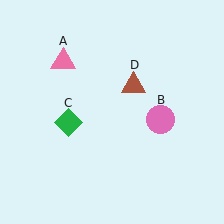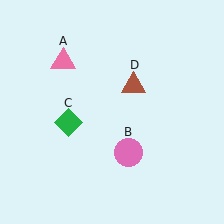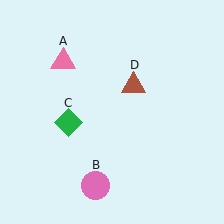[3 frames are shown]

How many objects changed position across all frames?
1 object changed position: pink circle (object B).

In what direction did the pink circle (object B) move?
The pink circle (object B) moved down and to the left.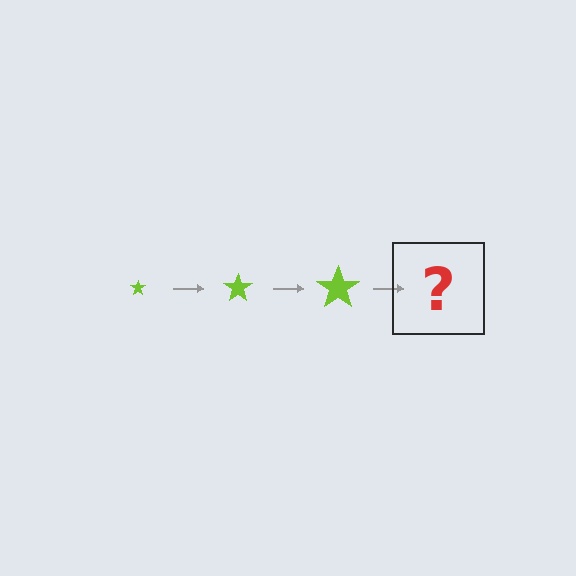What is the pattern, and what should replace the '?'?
The pattern is that the star gets progressively larger each step. The '?' should be a lime star, larger than the previous one.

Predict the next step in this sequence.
The next step is a lime star, larger than the previous one.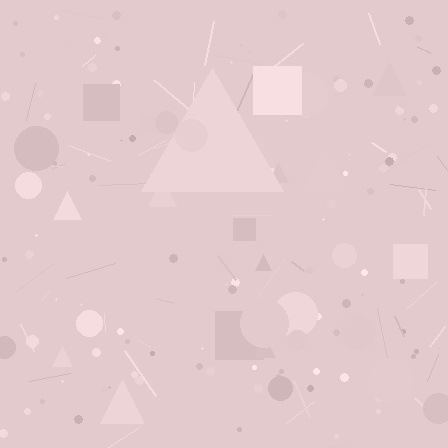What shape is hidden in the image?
A triangle is hidden in the image.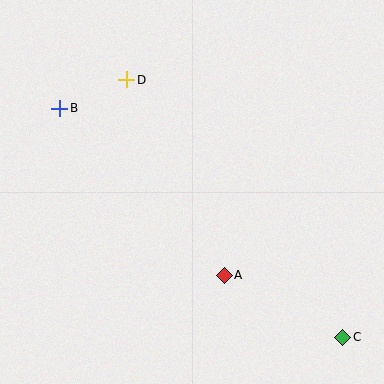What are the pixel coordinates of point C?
Point C is at (343, 337).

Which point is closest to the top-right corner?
Point D is closest to the top-right corner.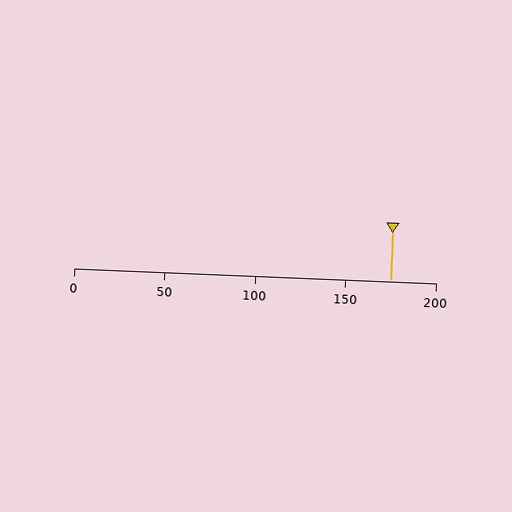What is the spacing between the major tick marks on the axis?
The major ticks are spaced 50 apart.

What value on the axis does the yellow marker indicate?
The marker indicates approximately 175.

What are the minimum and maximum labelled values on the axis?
The axis runs from 0 to 200.